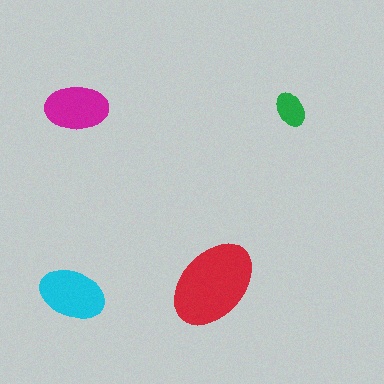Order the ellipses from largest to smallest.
the red one, the cyan one, the magenta one, the green one.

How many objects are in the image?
There are 4 objects in the image.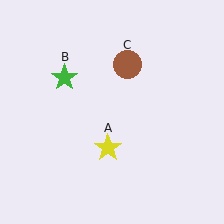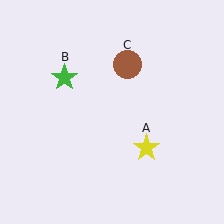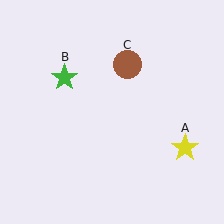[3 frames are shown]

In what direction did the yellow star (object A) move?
The yellow star (object A) moved right.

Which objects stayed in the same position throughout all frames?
Green star (object B) and brown circle (object C) remained stationary.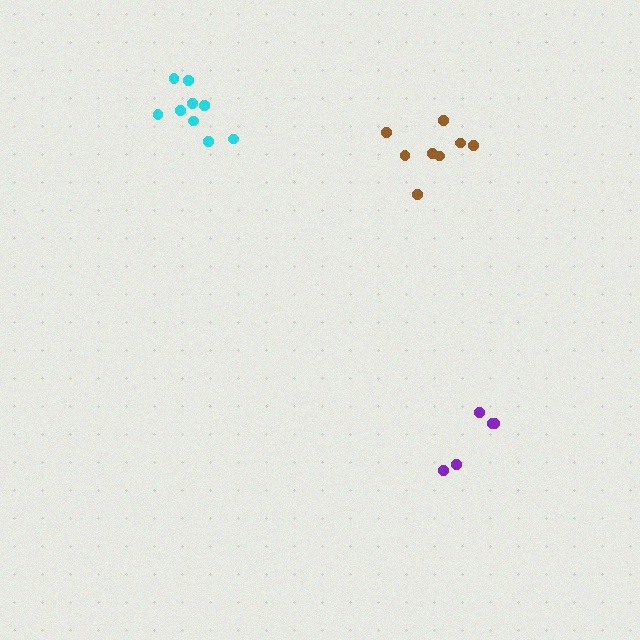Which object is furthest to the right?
The purple cluster is rightmost.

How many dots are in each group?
Group 1: 5 dots, Group 2: 8 dots, Group 3: 9 dots (22 total).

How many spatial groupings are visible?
There are 3 spatial groupings.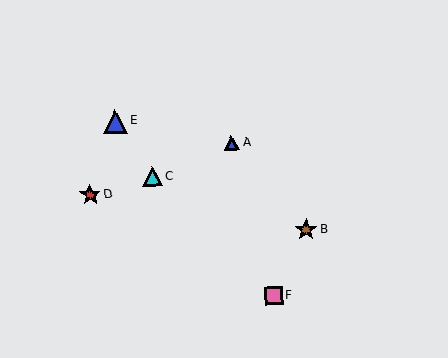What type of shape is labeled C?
Shape C is a cyan triangle.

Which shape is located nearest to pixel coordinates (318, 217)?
The brown star (labeled B) at (306, 230) is nearest to that location.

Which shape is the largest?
The blue triangle (labeled E) is the largest.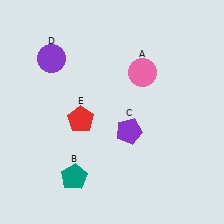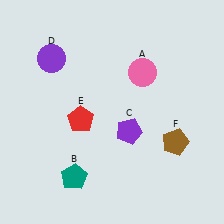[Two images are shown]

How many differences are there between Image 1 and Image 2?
There is 1 difference between the two images.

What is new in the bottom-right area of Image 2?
A brown pentagon (F) was added in the bottom-right area of Image 2.